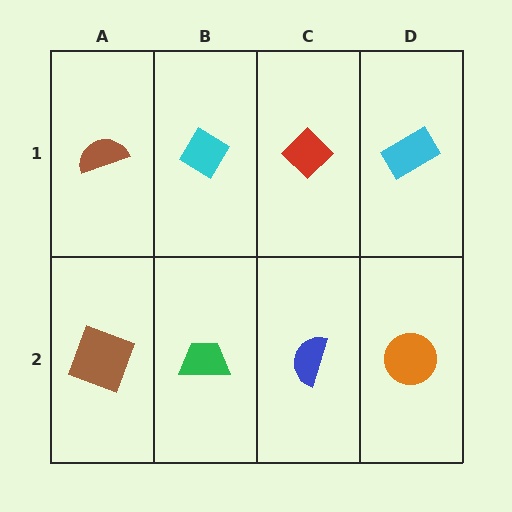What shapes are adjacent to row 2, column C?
A red diamond (row 1, column C), a green trapezoid (row 2, column B), an orange circle (row 2, column D).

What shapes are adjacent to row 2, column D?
A cyan rectangle (row 1, column D), a blue semicircle (row 2, column C).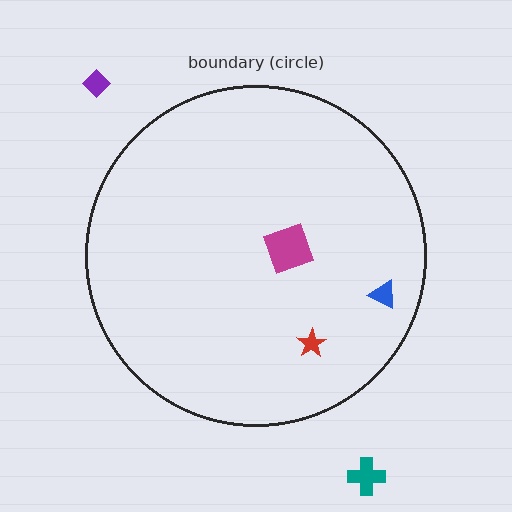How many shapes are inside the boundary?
3 inside, 2 outside.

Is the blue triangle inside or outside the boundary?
Inside.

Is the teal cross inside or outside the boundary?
Outside.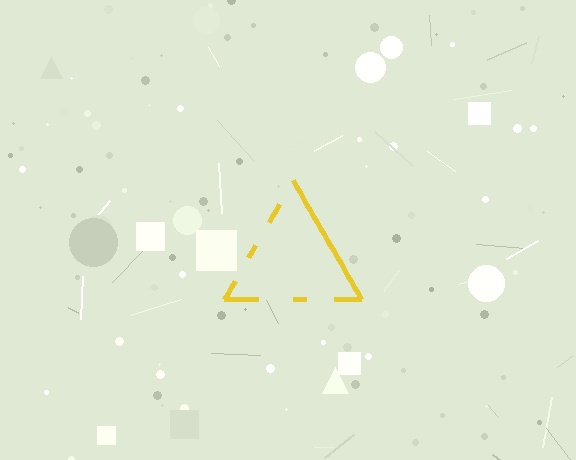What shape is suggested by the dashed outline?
The dashed outline suggests a triangle.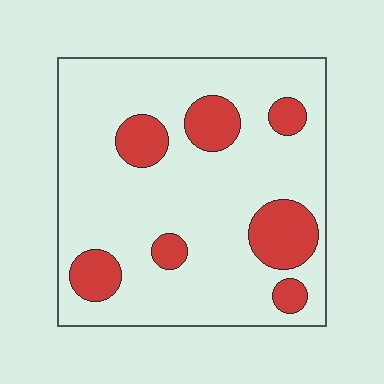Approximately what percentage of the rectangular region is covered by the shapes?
Approximately 20%.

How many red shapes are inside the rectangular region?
7.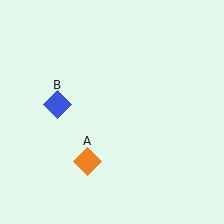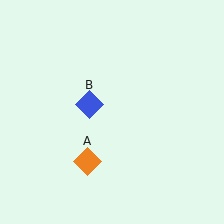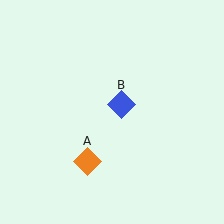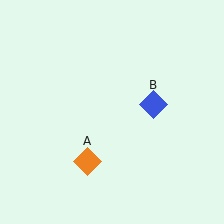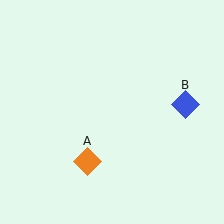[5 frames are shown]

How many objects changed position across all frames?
1 object changed position: blue diamond (object B).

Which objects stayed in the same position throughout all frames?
Orange diamond (object A) remained stationary.